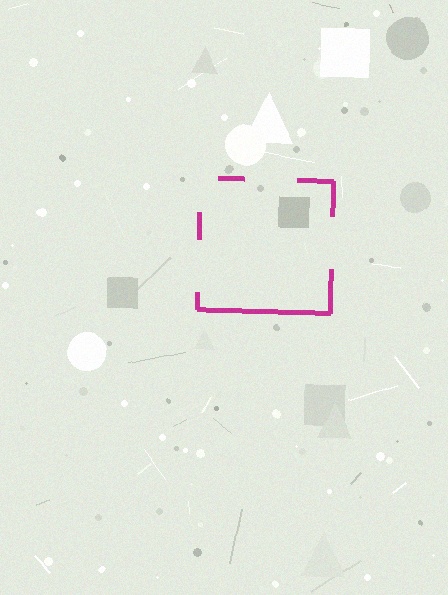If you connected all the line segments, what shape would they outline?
They would outline a square.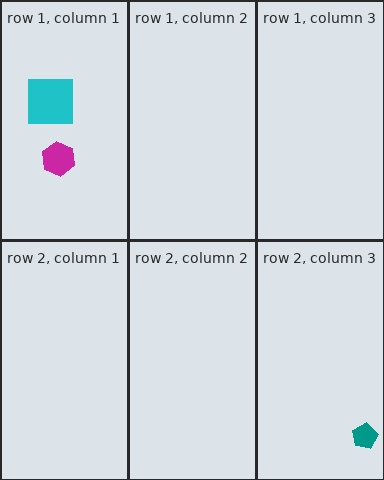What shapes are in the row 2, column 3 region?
The teal pentagon.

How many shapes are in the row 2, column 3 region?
1.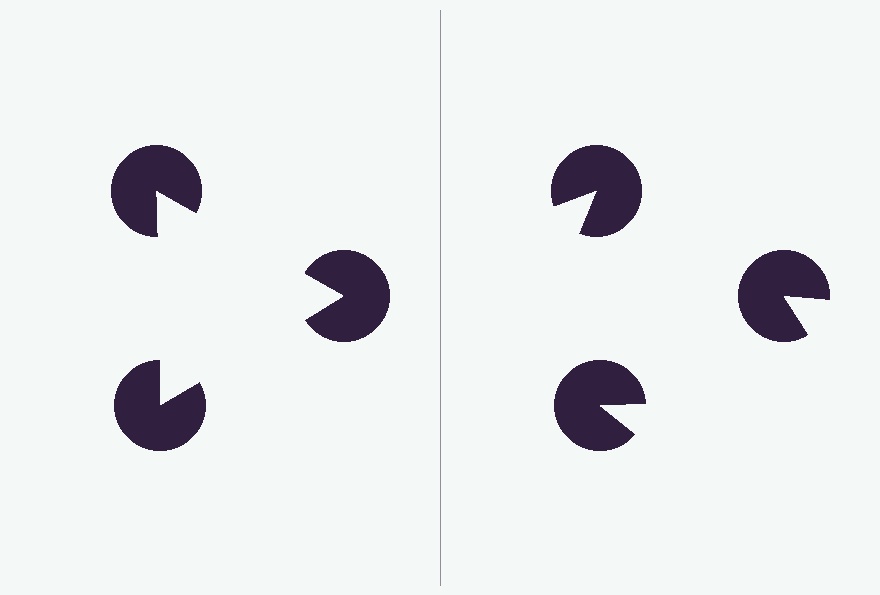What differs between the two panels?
The pac-man discs are positioned identically on both sides; only the wedge orientations differ. On the left they align to a triangle; on the right they are misaligned.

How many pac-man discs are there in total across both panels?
6 — 3 on each side.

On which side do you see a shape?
An illusory triangle appears on the left side. On the right side the wedge cuts are rotated, so no coherent shape forms.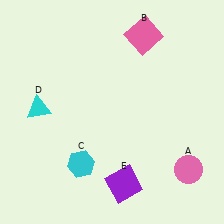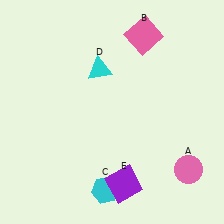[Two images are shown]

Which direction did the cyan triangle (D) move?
The cyan triangle (D) moved right.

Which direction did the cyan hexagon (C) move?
The cyan hexagon (C) moved down.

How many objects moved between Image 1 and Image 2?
2 objects moved between the two images.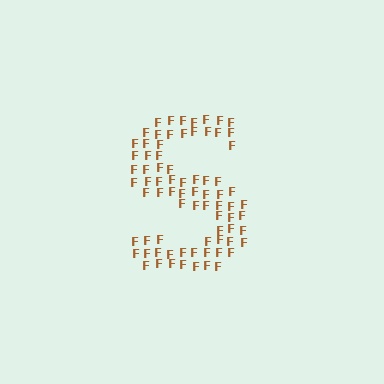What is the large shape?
The large shape is the letter S.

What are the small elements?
The small elements are letter F's.